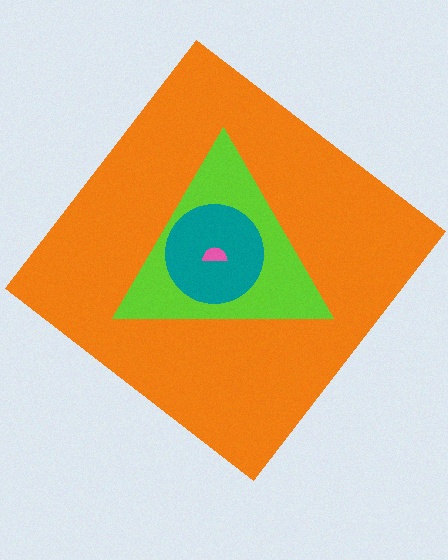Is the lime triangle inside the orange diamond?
Yes.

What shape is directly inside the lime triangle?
The teal circle.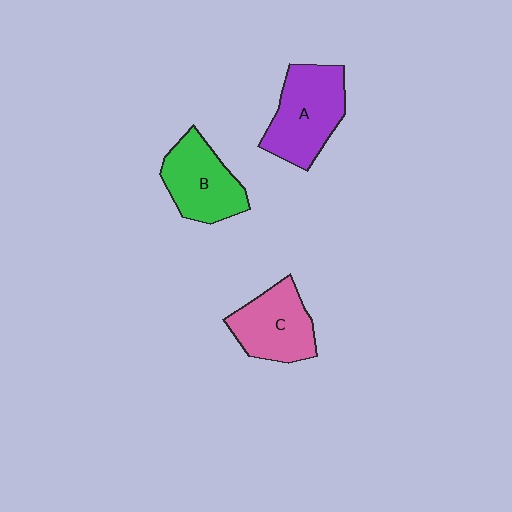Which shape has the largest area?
Shape A (purple).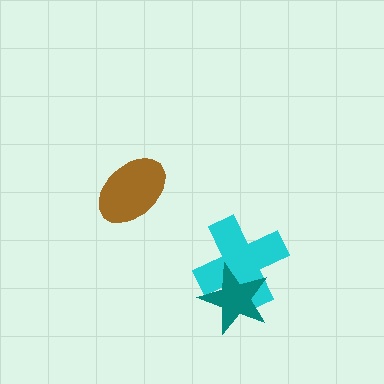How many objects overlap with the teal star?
1 object overlaps with the teal star.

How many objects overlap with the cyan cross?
1 object overlaps with the cyan cross.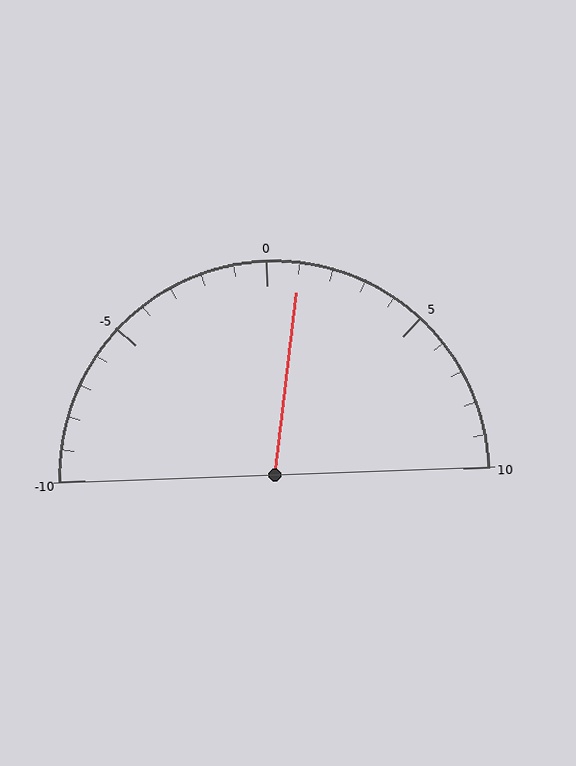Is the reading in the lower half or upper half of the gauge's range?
The reading is in the upper half of the range (-10 to 10).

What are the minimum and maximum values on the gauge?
The gauge ranges from -10 to 10.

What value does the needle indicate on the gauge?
The needle indicates approximately 1.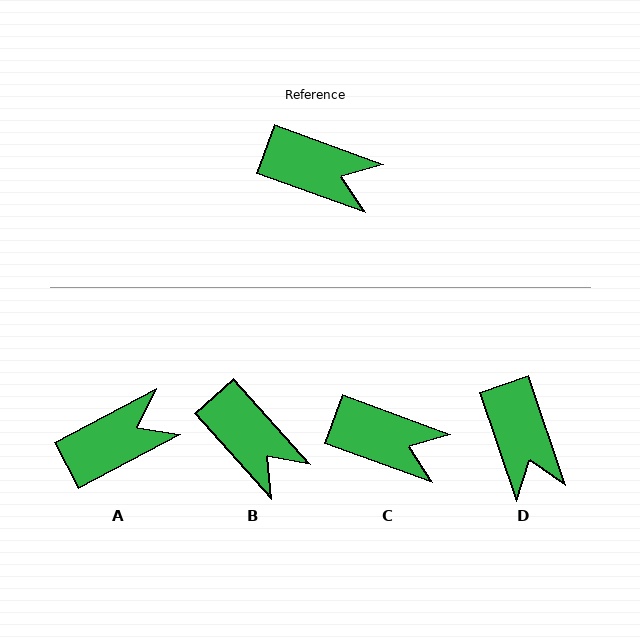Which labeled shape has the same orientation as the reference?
C.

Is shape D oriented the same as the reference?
No, it is off by about 52 degrees.